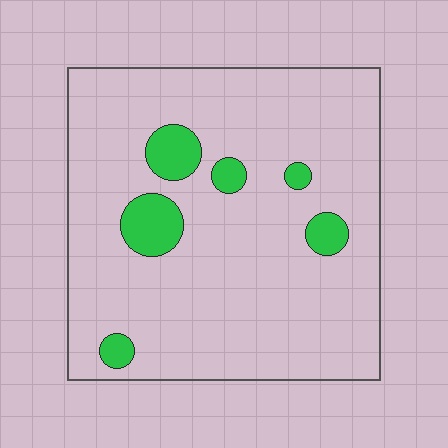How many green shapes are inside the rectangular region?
6.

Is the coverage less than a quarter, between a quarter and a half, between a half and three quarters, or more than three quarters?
Less than a quarter.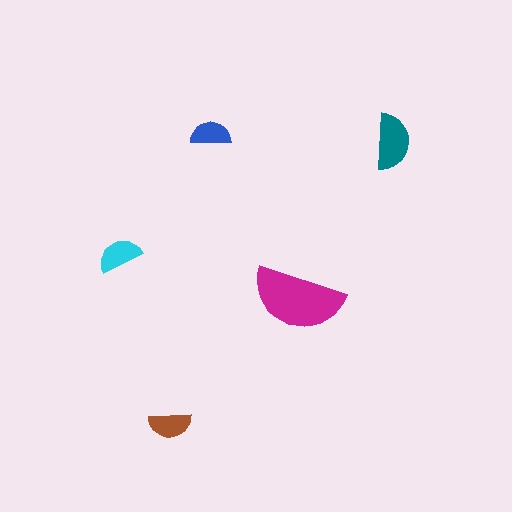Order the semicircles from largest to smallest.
the magenta one, the teal one, the cyan one, the brown one, the blue one.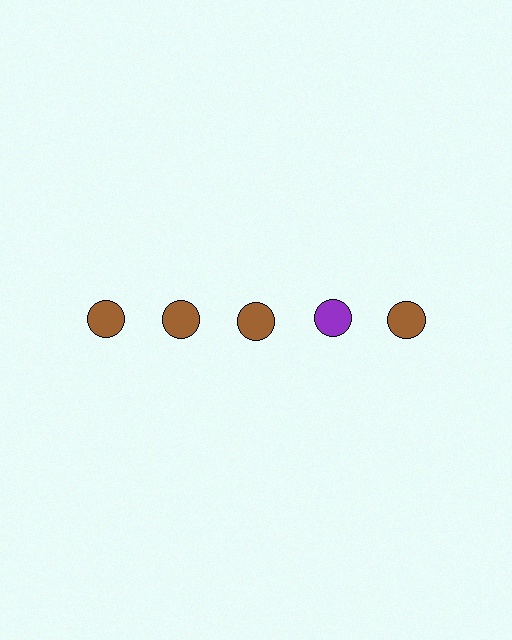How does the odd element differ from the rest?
It has a different color: purple instead of brown.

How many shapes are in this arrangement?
There are 5 shapes arranged in a grid pattern.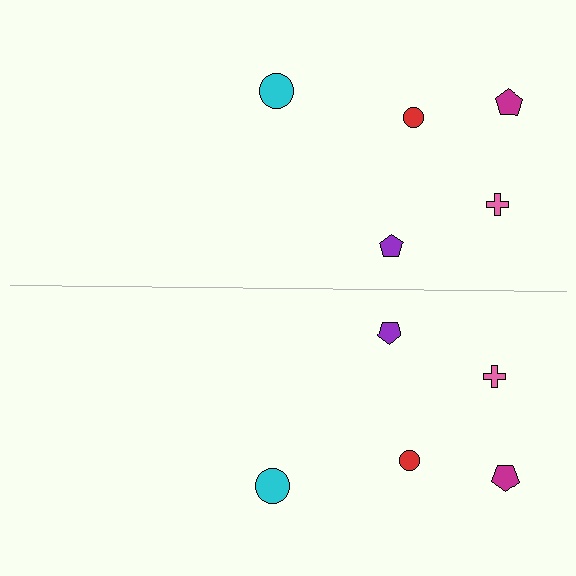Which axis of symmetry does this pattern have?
The pattern has a horizontal axis of symmetry running through the center of the image.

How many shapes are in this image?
There are 10 shapes in this image.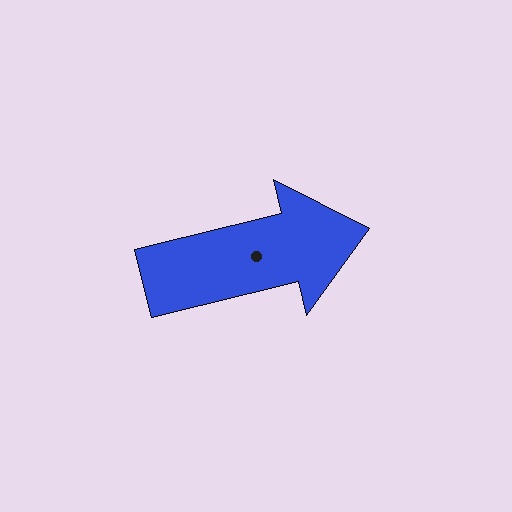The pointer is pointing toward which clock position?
Roughly 3 o'clock.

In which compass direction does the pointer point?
East.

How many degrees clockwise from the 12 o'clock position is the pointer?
Approximately 76 degrees.